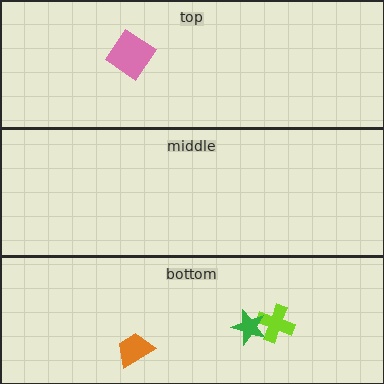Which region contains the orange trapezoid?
The bottom region.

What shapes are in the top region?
The pink diamond.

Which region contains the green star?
The bottom region.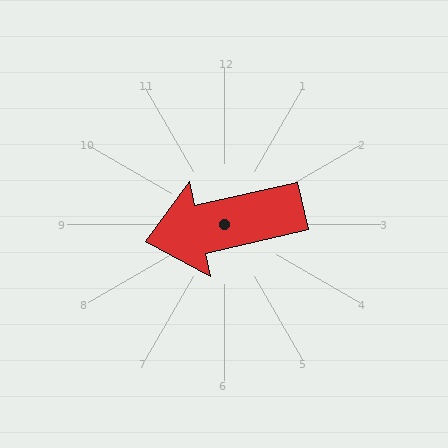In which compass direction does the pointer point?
West.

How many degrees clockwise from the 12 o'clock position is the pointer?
Approximately 257 degrees.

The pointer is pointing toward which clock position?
Roughly 9 o'clock.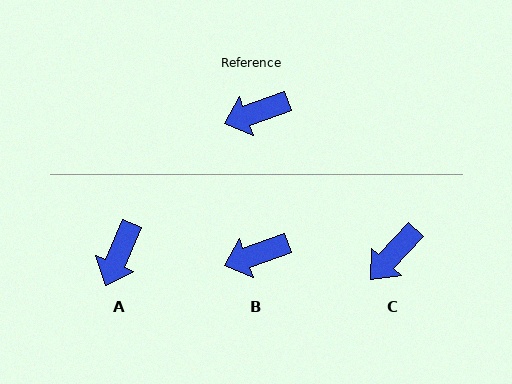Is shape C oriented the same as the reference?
No, it is off by about 27 degrees.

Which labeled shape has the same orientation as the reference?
B.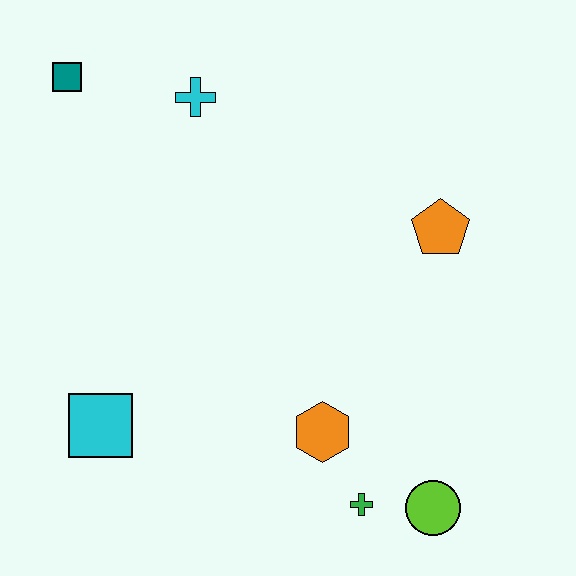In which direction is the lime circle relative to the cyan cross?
The lime circle is below the cyan cross.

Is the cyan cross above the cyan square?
Yes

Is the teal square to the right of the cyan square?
No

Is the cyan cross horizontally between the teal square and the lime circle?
Yes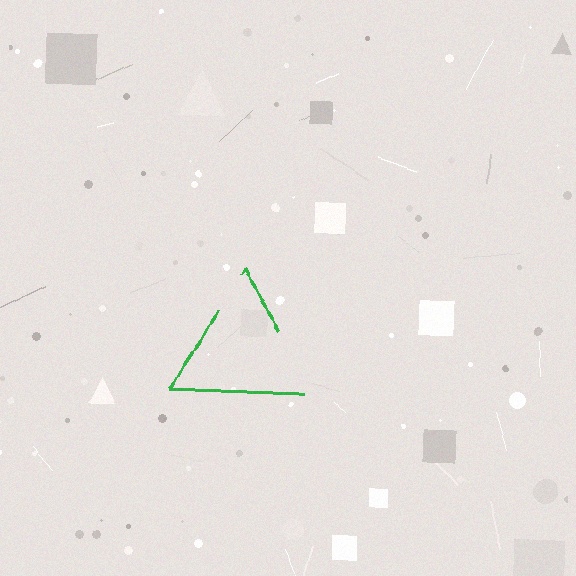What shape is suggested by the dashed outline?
The dashed outline suggests a triangle.